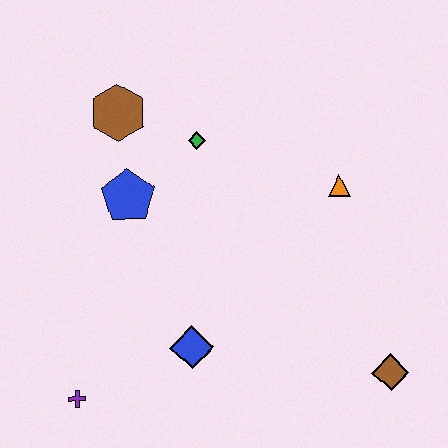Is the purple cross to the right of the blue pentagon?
No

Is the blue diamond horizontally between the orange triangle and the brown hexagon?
Yes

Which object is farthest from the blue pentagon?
The brown diamond is farthest from the blue pentagon.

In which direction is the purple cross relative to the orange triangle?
The purple cross is to the left of the orange triangle.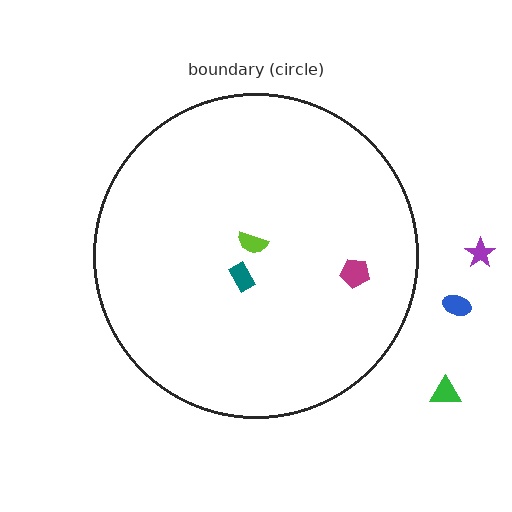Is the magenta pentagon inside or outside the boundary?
Inside.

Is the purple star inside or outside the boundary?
Outside.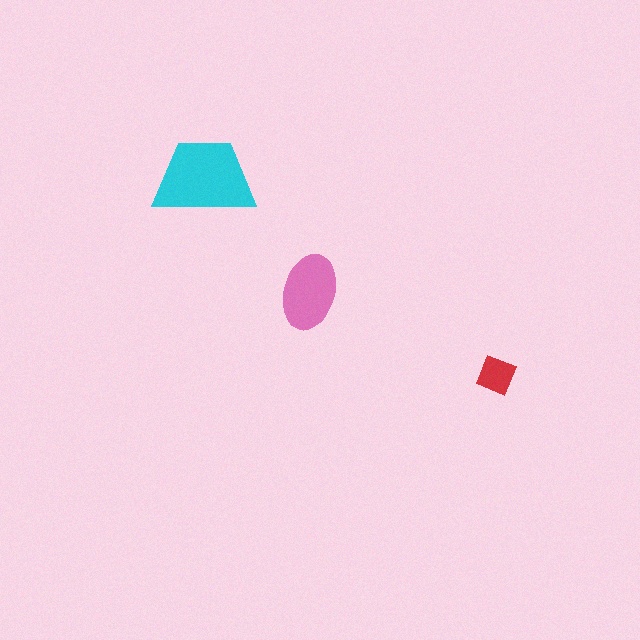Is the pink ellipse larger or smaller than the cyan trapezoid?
Smaller.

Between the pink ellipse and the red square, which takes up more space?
The pink ellipse.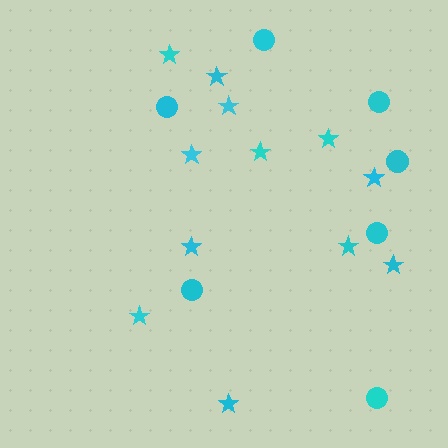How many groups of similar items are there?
There are 2 groups: one group of stars (12) and one group of circles (7).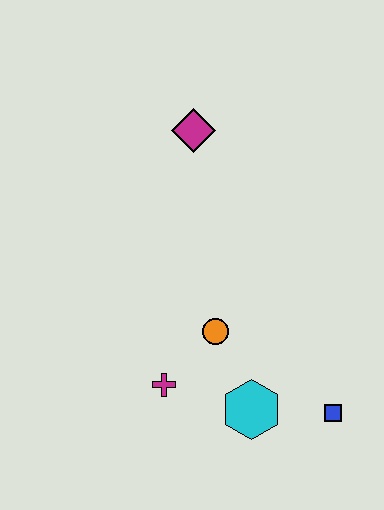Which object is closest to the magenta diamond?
The orange circle is closest to the magenta diamond.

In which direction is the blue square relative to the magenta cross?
The blue square is to the right of the magenta cross.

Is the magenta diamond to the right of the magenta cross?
Yes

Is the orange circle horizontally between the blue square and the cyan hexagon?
No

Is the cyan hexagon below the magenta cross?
Yes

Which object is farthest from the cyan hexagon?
The magenta diamond is farthest from the cyan hexagon.